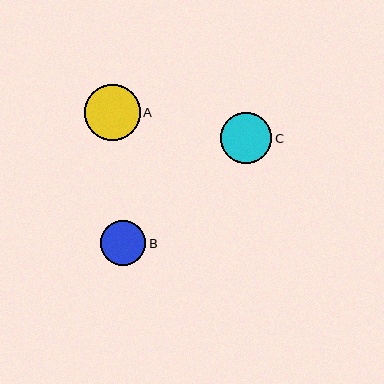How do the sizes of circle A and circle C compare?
Circle A and circle C are approximately the same size.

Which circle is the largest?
Circle A is the largest with a size of approximately 56 pixels.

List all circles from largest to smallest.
From largest to smallest: A, C, B.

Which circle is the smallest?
Circle B is the smallest with a size of approximately 45 pixels.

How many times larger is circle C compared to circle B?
Circle C is approximately 1.1 times the size of circle B.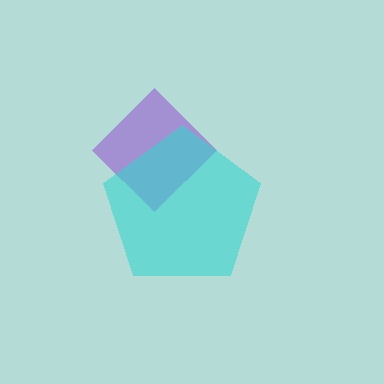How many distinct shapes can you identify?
There are 2 distinct shapes: a purple diamond, a cyan pentagon.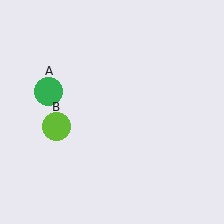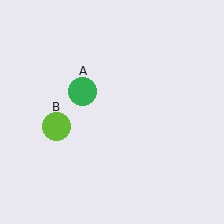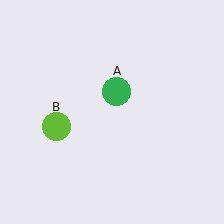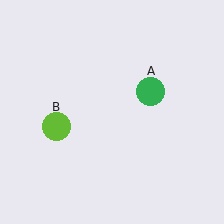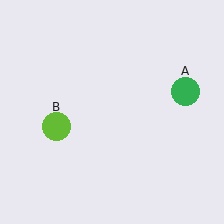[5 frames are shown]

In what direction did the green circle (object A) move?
The green circle (object A) moved right.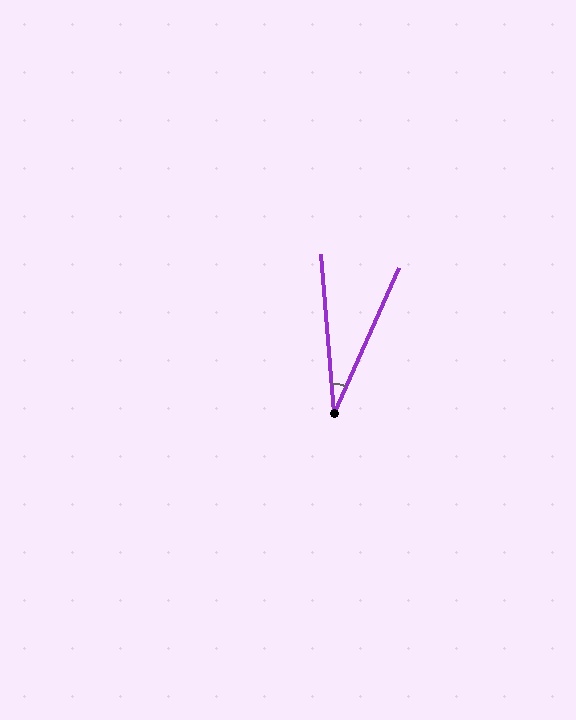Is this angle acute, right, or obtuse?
It is acute.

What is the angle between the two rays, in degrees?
Approximately 29 degrees.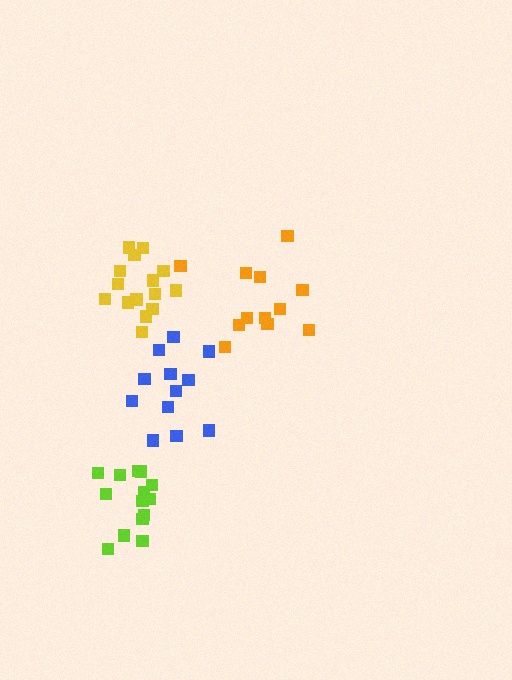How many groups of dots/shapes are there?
There are 4 groups.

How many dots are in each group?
Group 1: 12 dots, Group 2: 14 dots, Group 3: 15 dots, Group 4: 12 dots (53 total).